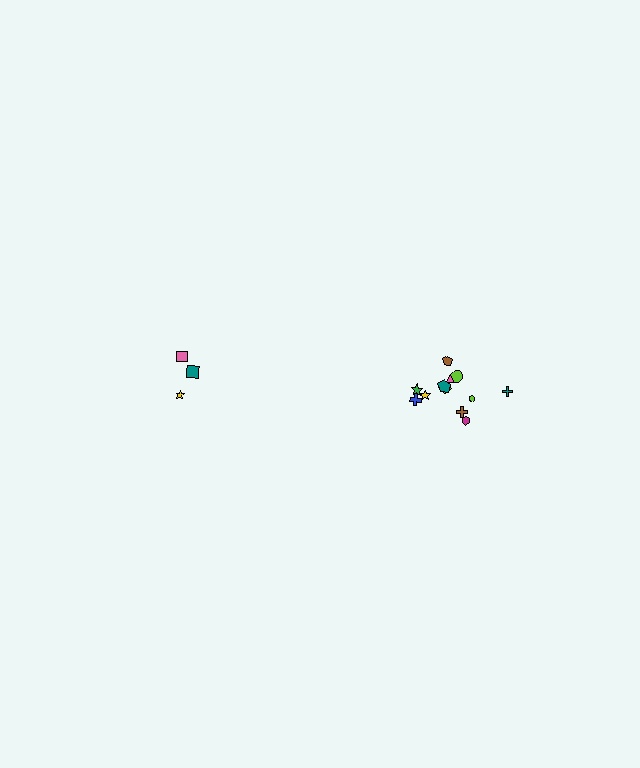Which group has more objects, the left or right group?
The right group.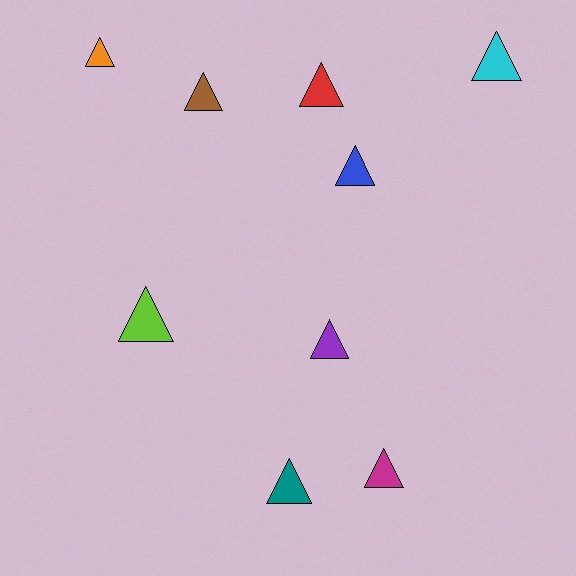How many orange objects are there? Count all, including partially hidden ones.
There is 1 orange object.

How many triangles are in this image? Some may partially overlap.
There are 9 triangles.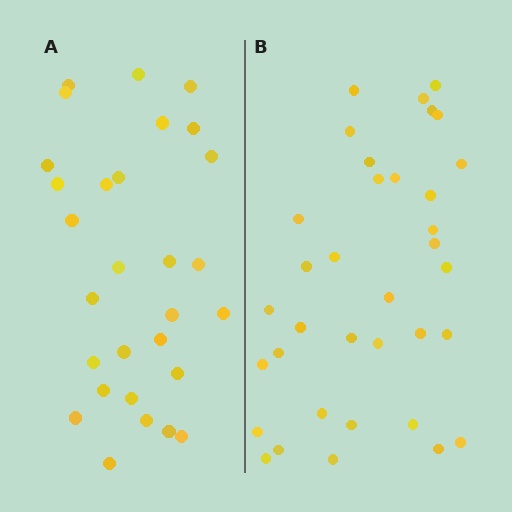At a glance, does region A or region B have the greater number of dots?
Region B (the right region) has more dots.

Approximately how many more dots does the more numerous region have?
Region B has about 6 more dots than region A.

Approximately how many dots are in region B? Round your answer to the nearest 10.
About 40 dots. (The exact count is 35, which rounds to 40.)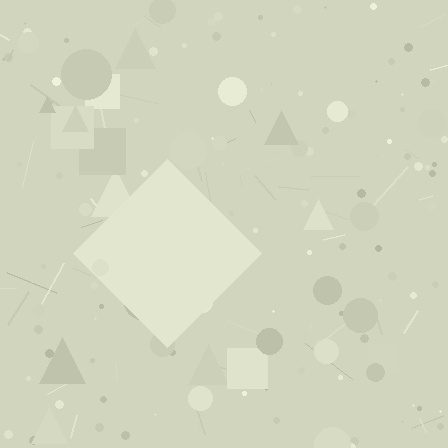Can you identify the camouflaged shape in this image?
The camouflaged shape is a diamond.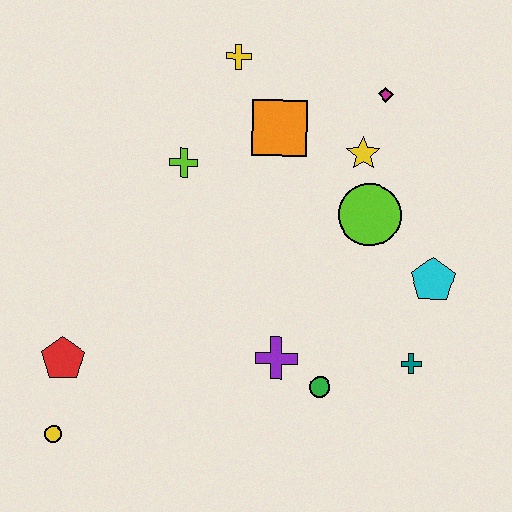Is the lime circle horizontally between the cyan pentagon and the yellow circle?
Yes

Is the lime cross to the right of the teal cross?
No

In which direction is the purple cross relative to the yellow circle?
The purple cross is to the right of the yellow circle.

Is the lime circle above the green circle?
Yes